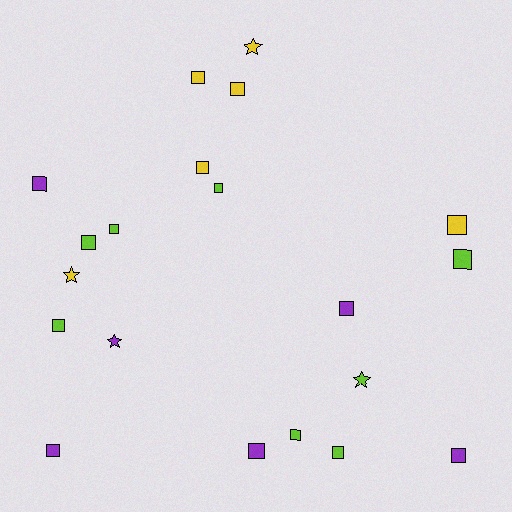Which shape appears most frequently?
Square, with 16 objects.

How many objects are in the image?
There are 20 objects.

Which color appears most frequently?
Lime, with 8 objects.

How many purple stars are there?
There is 1 purple star.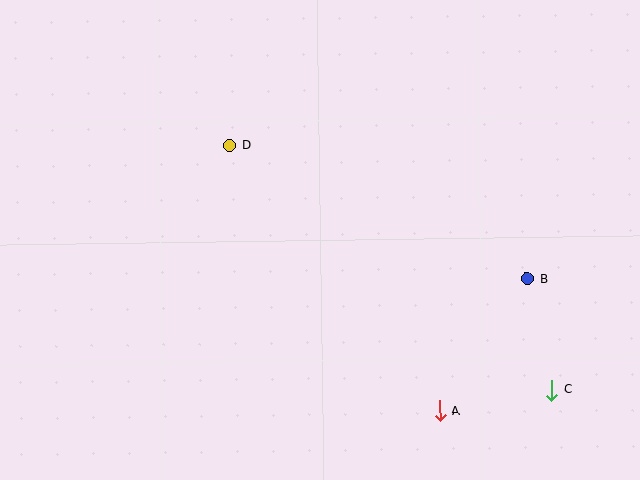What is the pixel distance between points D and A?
The distance between D and A is 339 pixels.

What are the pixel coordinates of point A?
Point A is at (440, 411).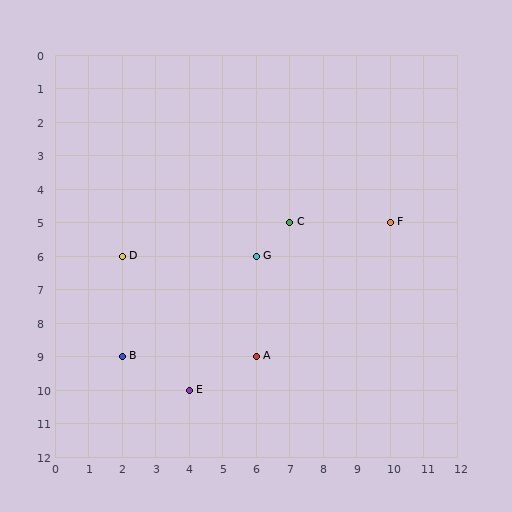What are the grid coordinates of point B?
Point B is at grid coordinates (2, 9).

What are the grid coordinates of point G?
Point G is at grid coordinates (6, 6).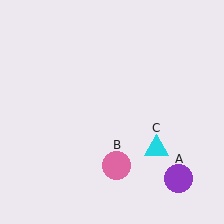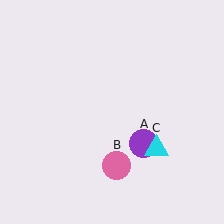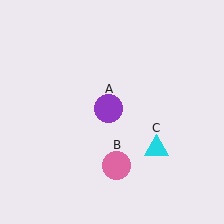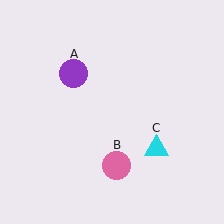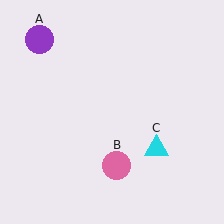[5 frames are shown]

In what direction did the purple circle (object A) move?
The purple circle (object A) moved up and to the left.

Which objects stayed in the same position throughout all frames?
Pink circle (object B) and cyan triangle (object C) remained stationary.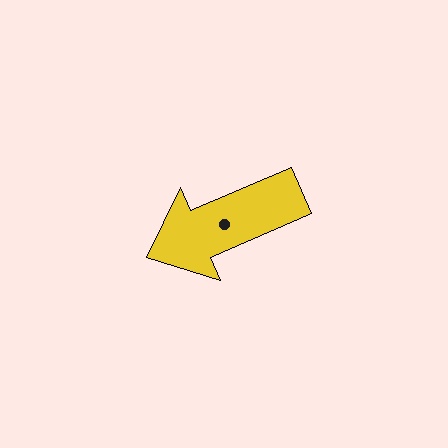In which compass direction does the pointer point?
Southwest.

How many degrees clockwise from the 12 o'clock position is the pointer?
Approximately 247 degrees.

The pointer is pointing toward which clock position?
Roughly 8 o'clock.